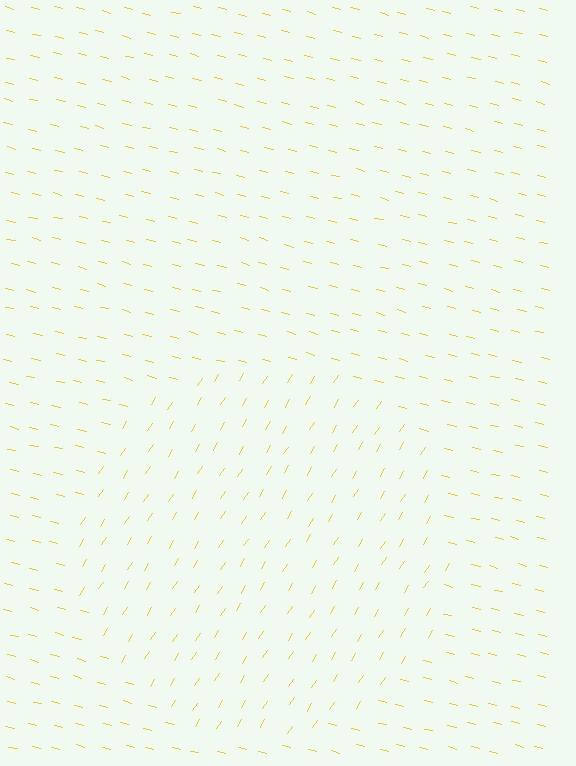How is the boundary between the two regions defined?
The boundary is defined purely by a change in line orientation (approximately 72 degrees difference). All lines are the same color and thickness.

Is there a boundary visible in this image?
Yes, there is a texture boundary formed by a change in line orientation.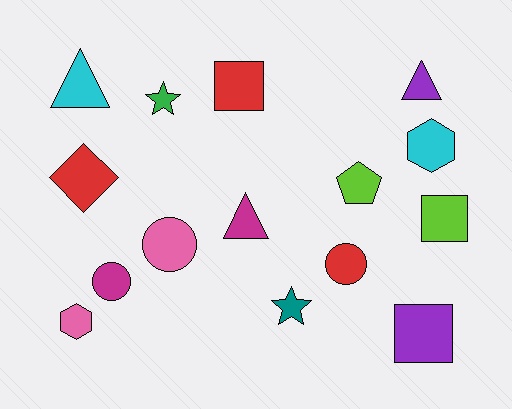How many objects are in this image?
There are 15 objects.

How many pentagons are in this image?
There is 1 pentagon.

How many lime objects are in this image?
There are 2 lime objects.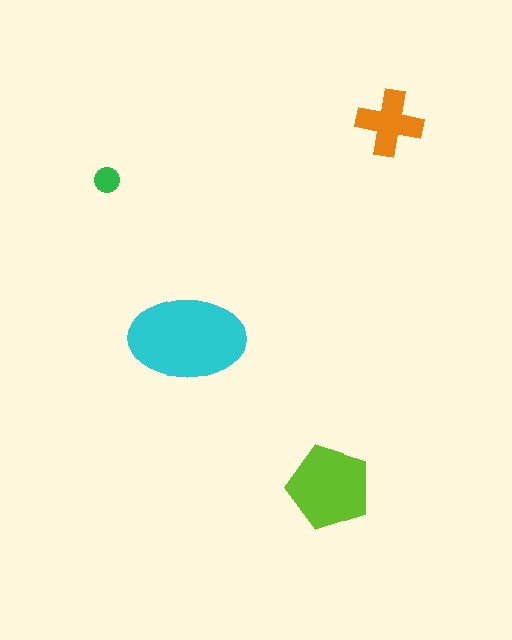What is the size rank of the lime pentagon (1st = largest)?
2nd.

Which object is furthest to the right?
The orange cross is rightmost.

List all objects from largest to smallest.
The cyan ellipse, the lime pentagon, the orange cross, the green circle.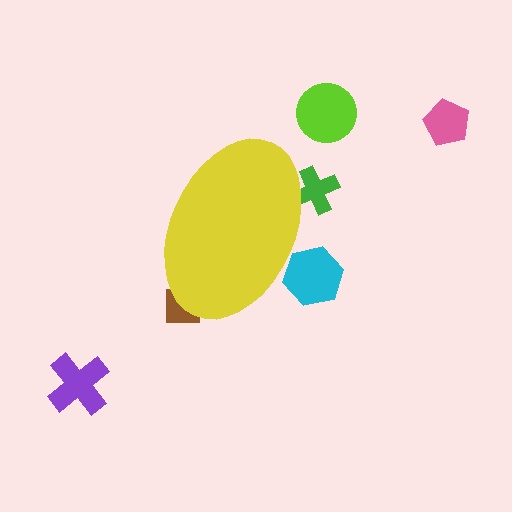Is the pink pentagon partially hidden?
No, the pink pentagon is fully visible.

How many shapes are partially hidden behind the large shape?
3 shapes are partially hidden.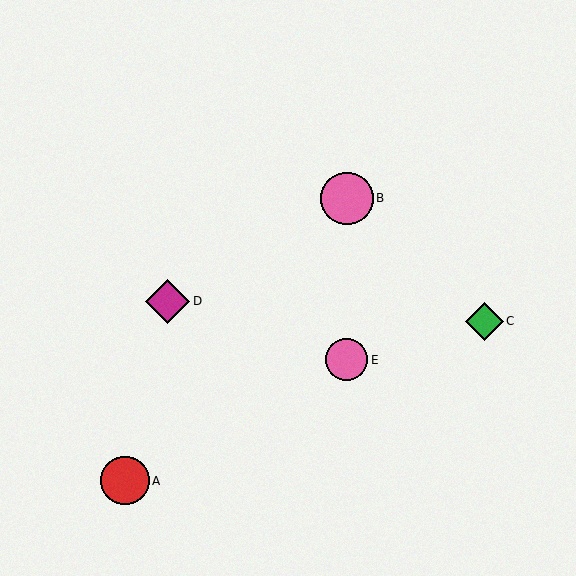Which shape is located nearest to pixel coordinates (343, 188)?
The pink circle (labeled B) at (347, 198) is nearest to that location.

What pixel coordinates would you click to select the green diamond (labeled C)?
Click at (484, 321) to select the green diamond C.